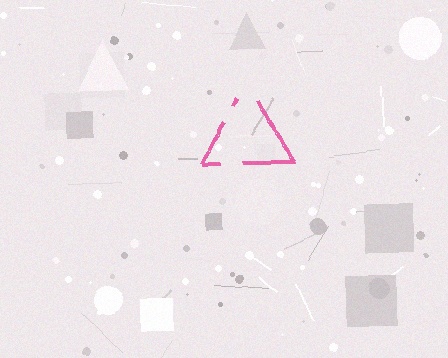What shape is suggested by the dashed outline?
The dashed outline suggests a triangle.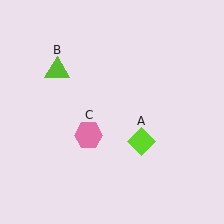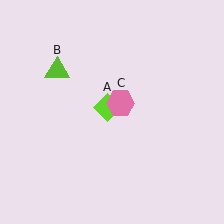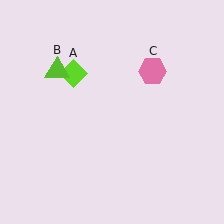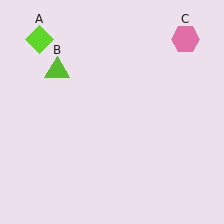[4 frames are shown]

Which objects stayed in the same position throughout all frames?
Lime triangle (object B) remained stationary.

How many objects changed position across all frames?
2 objects changed position: lime diamond (object A), pink hexagon (object C).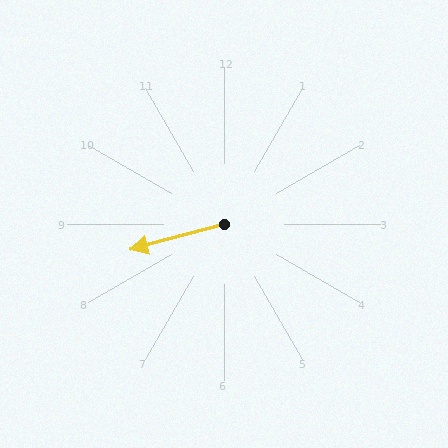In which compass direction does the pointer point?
West.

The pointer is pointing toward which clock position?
Roughly 8 o'clock.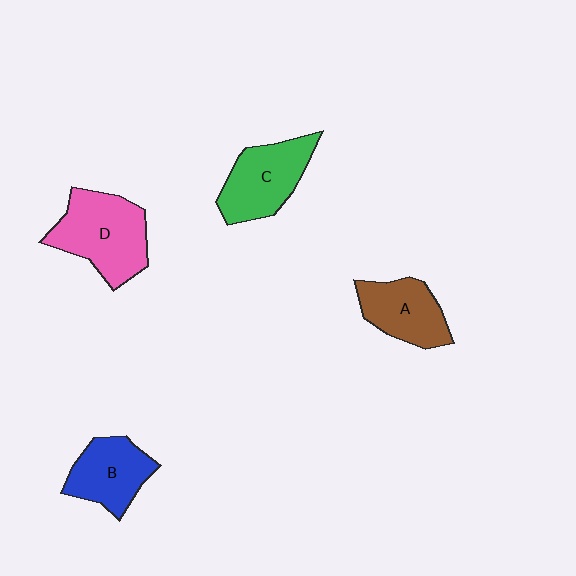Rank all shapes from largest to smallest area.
From largest to smallest: D (pink), C (green), B (blue), A (brown).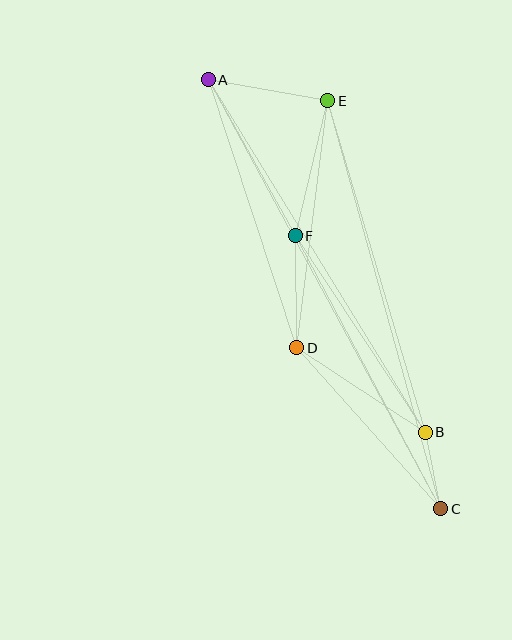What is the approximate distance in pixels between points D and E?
The distance between D and E is approximately 249 pixels.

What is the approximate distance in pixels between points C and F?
The distance between C and F is approximately 309 pixels.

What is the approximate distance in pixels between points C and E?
The distance between C and E is approximately 423 pixels.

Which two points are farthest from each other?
Points A and C are farthest from each other.